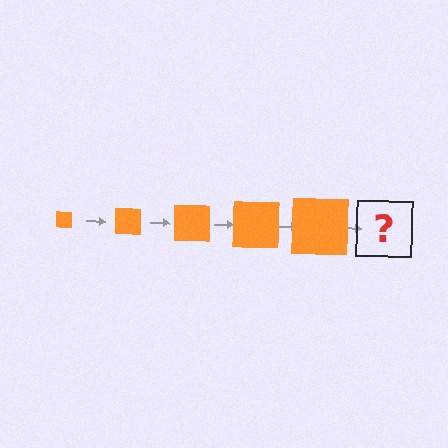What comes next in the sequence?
The next element should be an orange square, larger than the previous one.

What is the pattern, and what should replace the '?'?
The pattern is that the square gets progressively larger each step. The '?' should be an orange square, larger than the previous one.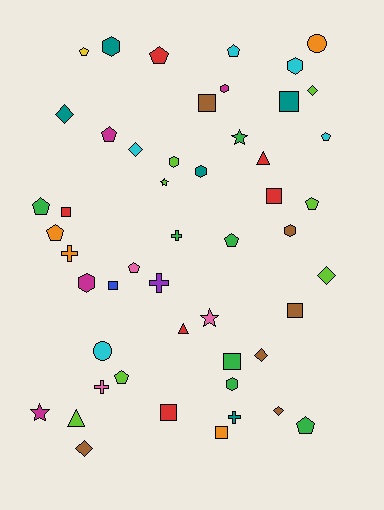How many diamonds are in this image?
There are 7 diamonds.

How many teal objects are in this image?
There are 5 teal objects.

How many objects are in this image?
There are 50 objects.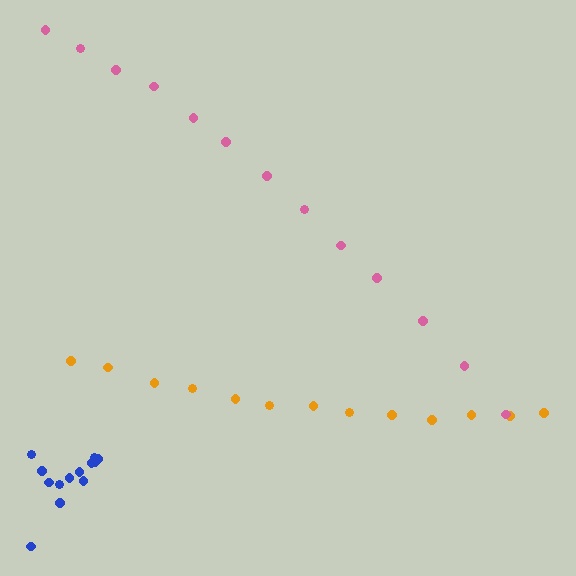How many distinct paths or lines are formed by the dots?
There are 3 distinct paths.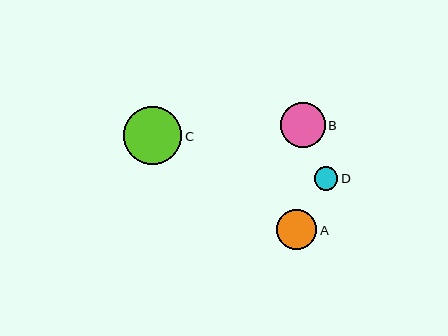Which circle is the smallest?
Circle D is the smallest with a size of approximately 23 pixels.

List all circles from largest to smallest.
From largest to smallest: C, B, A, D.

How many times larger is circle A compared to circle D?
Circle A is approximately 1.7 times the size of circle D.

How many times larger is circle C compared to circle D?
Circle C is approximately 2.5 times the size of circle D.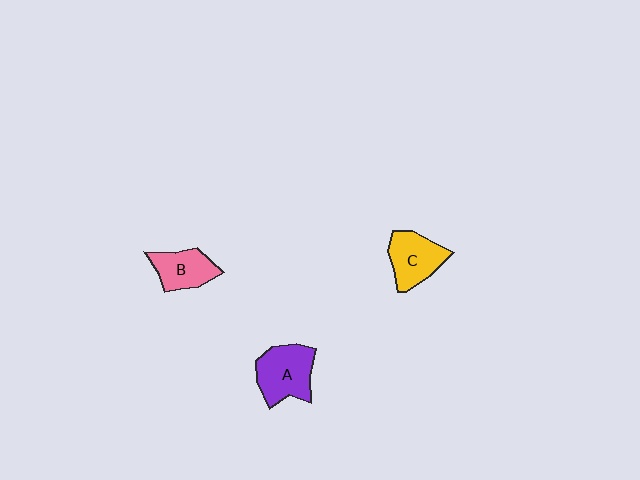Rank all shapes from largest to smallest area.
From largest to smallest: A (purple), C (yellow), B (pink).